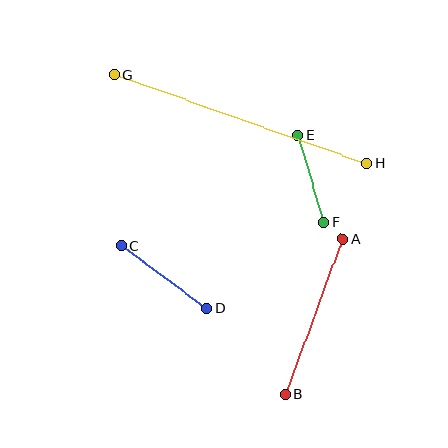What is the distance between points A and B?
The distance is approximately 166 pixels.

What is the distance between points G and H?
The distance is approximately 268 pixels.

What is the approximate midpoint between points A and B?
The midpoint is at approximately (314, 316) pixels.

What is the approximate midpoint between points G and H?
The midpoint is at approximately (240, 119) pixels.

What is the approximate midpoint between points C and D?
The midpoint is at approximately (164, 277) pixels.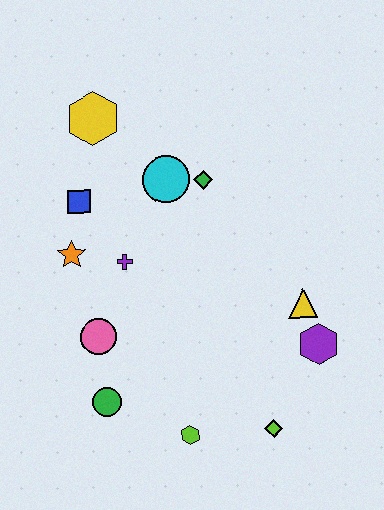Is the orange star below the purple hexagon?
No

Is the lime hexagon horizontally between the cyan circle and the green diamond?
Yes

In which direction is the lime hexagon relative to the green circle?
The lime hexagon is to the right of the green circle.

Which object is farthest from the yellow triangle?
The yellow hexagon is farthest from the yellow triangle.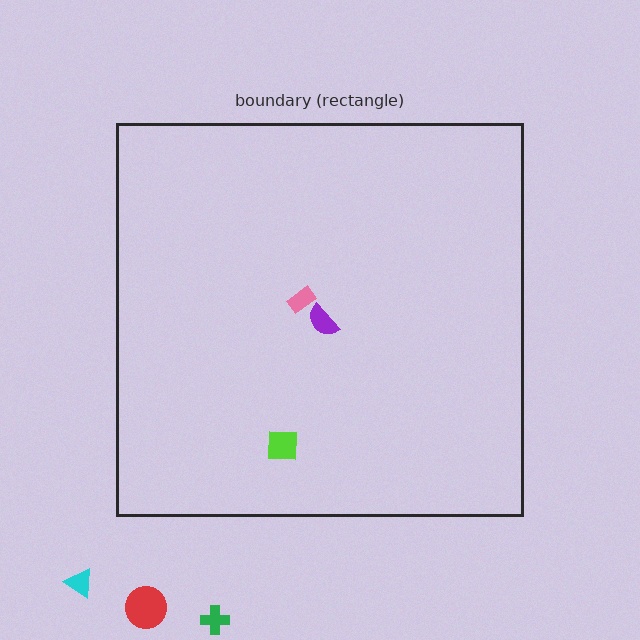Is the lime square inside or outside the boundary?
Inside.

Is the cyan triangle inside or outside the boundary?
Outside.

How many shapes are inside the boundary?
3 inside, 3 outside.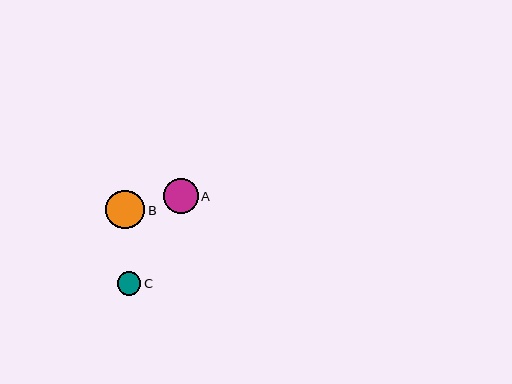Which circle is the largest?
Circle B is the largest with a size of approximately 39 pixels.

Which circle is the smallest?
Circle C is the smallest with a size of approximately 24 pixels.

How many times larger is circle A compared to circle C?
Circle A is approximately 1.5 times the size of circle C.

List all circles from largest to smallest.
From largest to smallest: B, A, C.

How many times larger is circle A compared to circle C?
Circle A is approximately 1.5 times the size of circle C.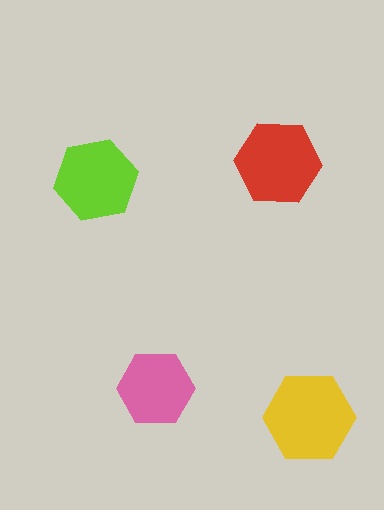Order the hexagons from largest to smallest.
the yellow one, the red one, the lime one, the pink one.